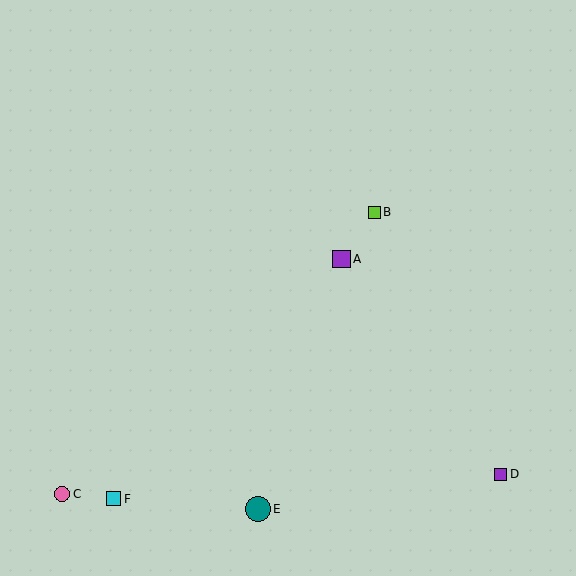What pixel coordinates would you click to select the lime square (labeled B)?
Click at (374, 212) to select the lime square B.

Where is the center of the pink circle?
The center of the pink circle is at (62, 494).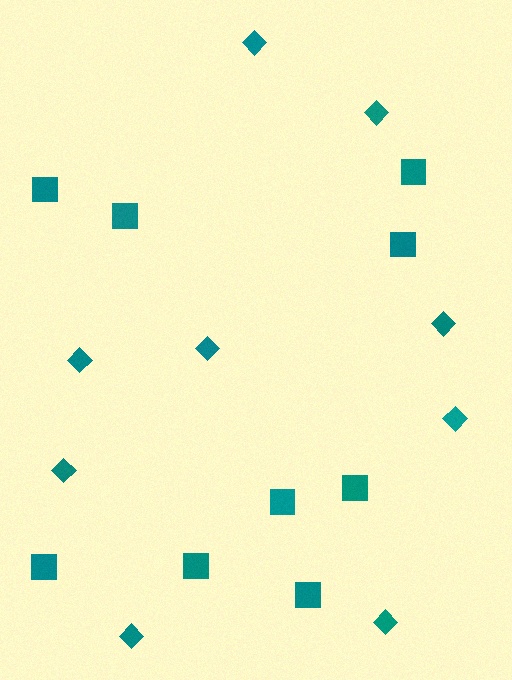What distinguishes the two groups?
There are 2 groups: one group of squares (9) and one group of diamonds (9).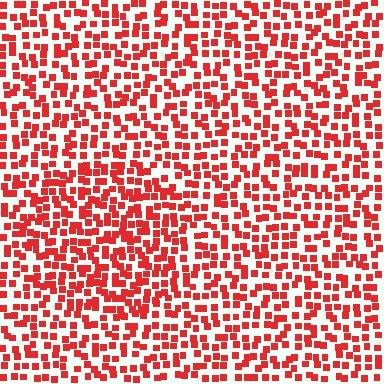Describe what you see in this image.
The image contains small red elements arranged at two different densities. A circle-shaped region is visible where the elements are more densely packed than the surrounding area.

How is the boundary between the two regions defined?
The boundary is defined by a change in element density (approximately 1.4x ratio). All elements are the same color, size, and shape.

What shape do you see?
I see a circle.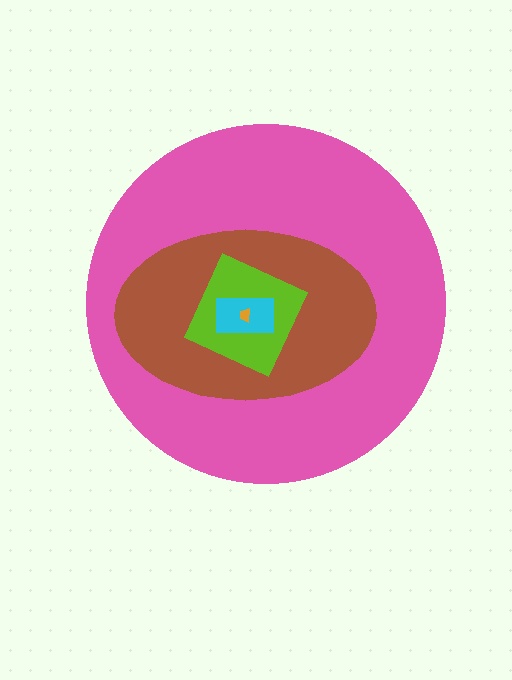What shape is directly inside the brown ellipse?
The lime square.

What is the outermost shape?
The pink circle.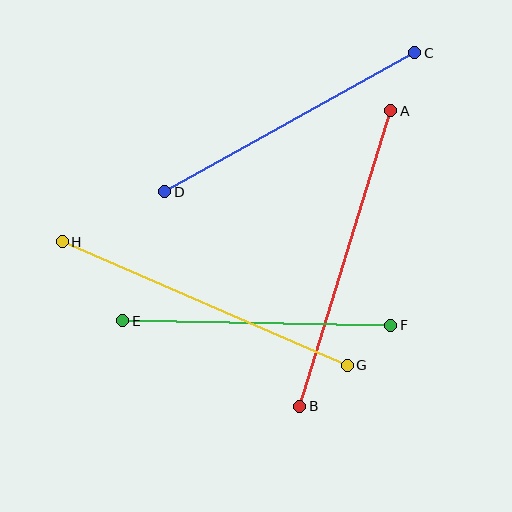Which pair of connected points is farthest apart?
Points G and H are farthest apart.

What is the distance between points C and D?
The distance is approximately 286 pixels.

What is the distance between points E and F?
The distance is approximately 268 pixels.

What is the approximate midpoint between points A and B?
The midpoint is at approximately (345, 258) pixels.